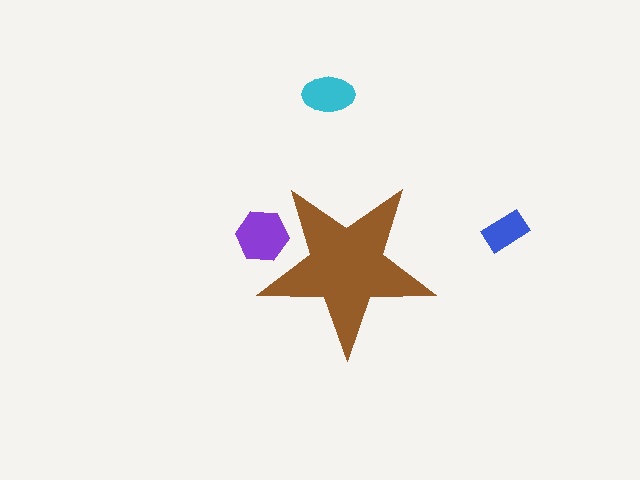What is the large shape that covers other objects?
A brown star.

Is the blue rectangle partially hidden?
No, the blue rectangle is fully visible.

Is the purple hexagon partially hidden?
Yes, the purple hexagon is partially hidden behind the brown star.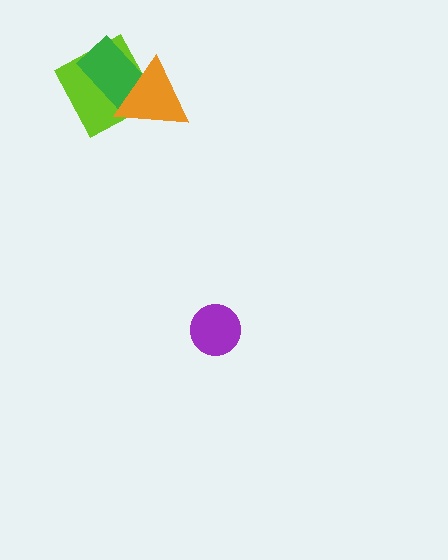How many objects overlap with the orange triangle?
2 objects overlap with the orange triangle.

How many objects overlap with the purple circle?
0 objects overlap with the purple circle.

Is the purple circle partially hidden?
No, no other shape covers it.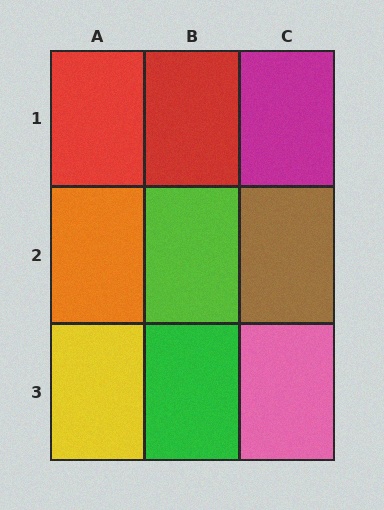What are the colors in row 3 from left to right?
Yellow, green, pink.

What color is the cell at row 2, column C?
Brown.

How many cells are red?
2 cells are red.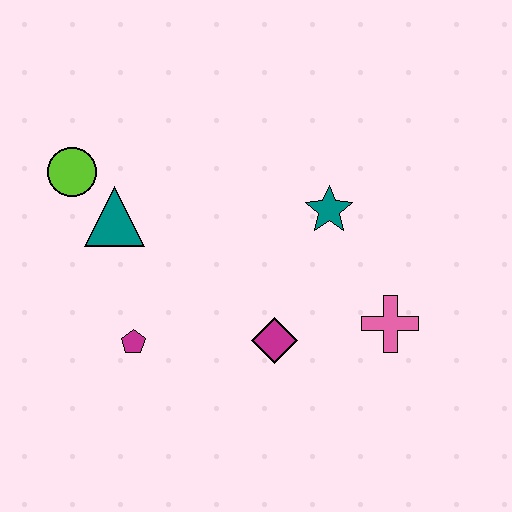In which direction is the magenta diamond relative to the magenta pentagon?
The magenta diamond is to the right of the magenta pentagon.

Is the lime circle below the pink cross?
No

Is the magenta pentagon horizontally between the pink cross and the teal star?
No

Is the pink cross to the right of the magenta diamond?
Yes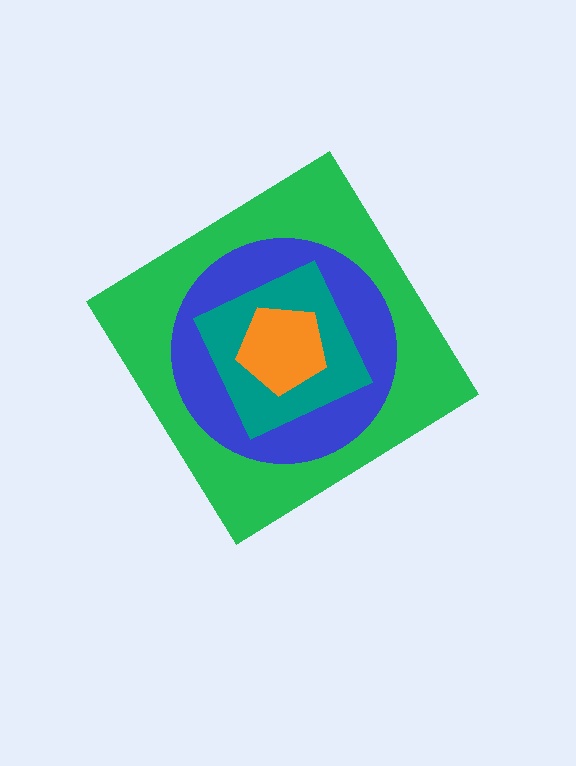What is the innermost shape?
The orange pentagon.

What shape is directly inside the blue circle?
The teal square.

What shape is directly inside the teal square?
The orange pentagon.